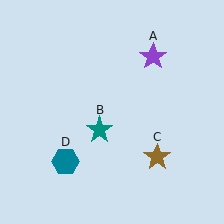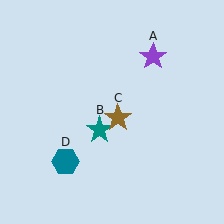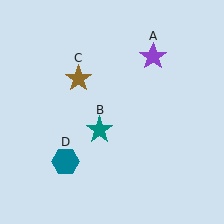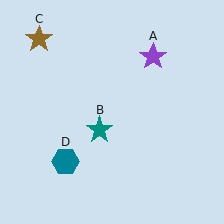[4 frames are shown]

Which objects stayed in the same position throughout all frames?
Purple star (object A) and teal star (object B) and teal hexagon (object D) remained stationary.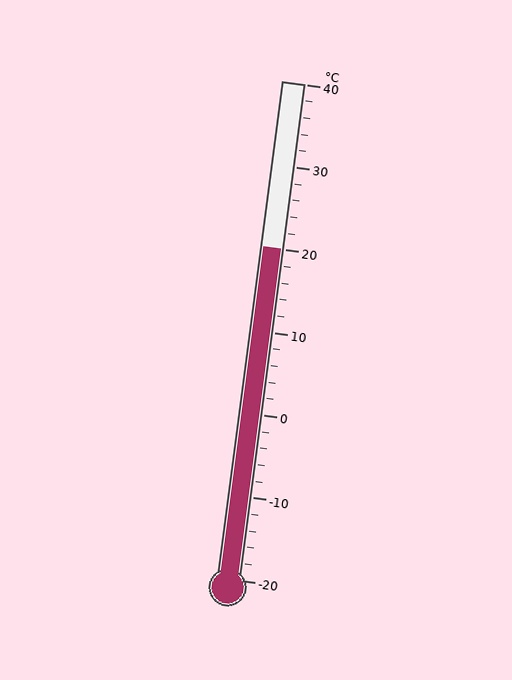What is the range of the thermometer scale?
The thermometer scale ranges from -20°C to 40°C.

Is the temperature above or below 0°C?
The temperature is above 0°C.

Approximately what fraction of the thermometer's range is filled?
The thermometer is filled to approximately 65% of its range.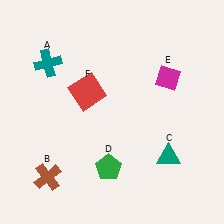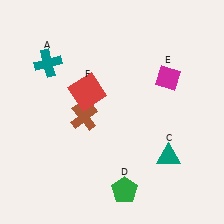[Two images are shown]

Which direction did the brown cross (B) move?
The brown cross (B) moved up.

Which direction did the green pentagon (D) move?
The green pentagon (D) moved down.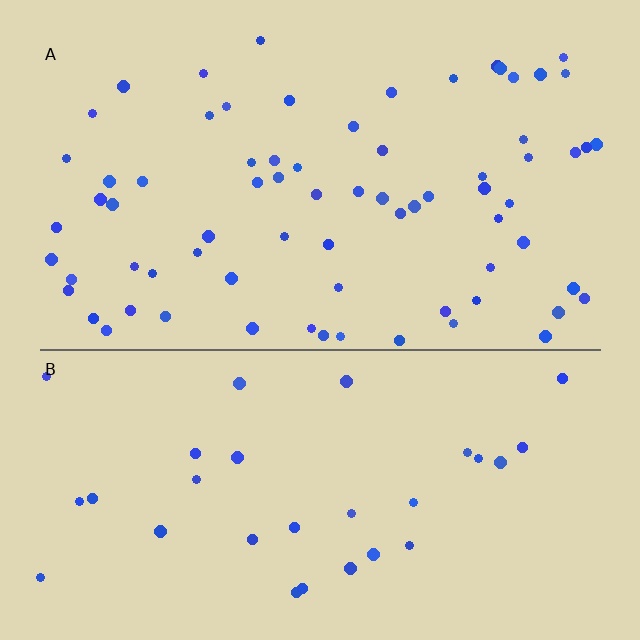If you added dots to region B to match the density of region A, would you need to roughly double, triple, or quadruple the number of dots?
Approximately double.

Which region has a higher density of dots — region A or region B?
A (the top).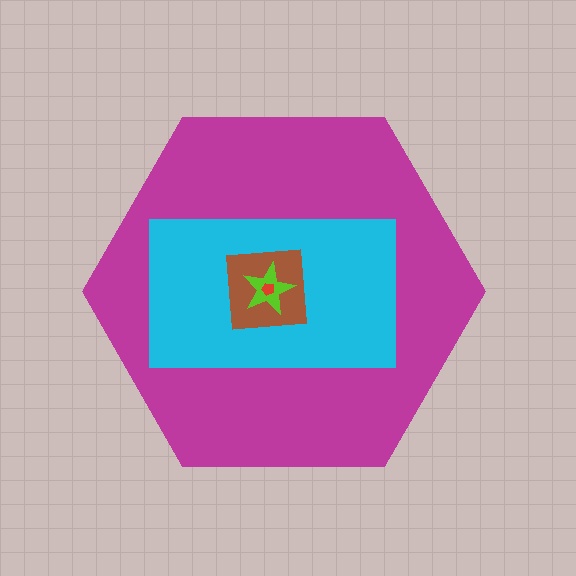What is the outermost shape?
The magenta hexagon.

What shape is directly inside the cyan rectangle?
The brown square.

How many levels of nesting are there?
5.